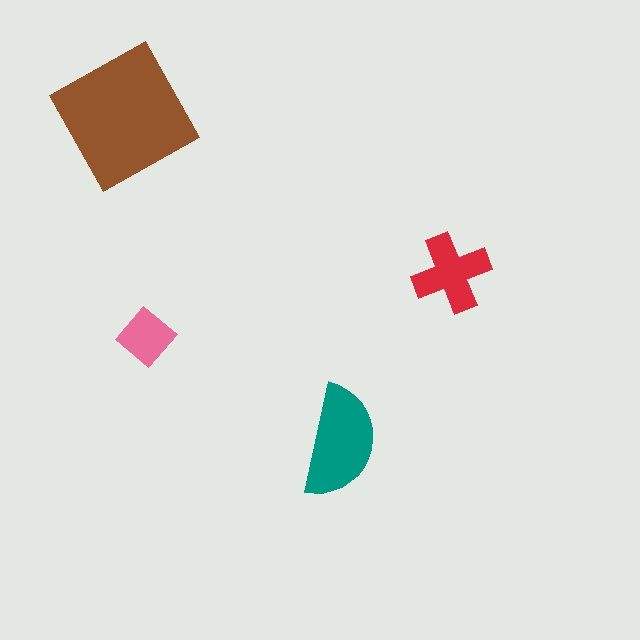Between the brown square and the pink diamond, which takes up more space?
The brown square.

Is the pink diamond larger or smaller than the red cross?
Smaller.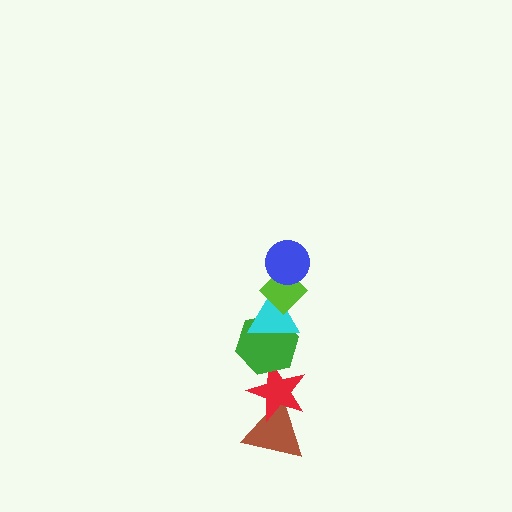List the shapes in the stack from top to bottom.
From top to bottom: the blue circle, the lime diamond, the cyan triangle, the green hexagon, the red star, the brown triangle.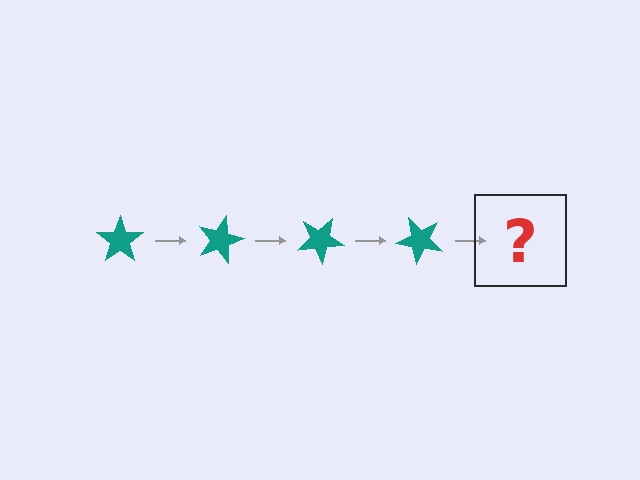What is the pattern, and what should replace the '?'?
The pattern is that the star rotates 15 degrees each step. The '?' should be a teal star rotated 60 degrees.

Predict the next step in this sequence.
The next step is a teal star rotated 60 degrees.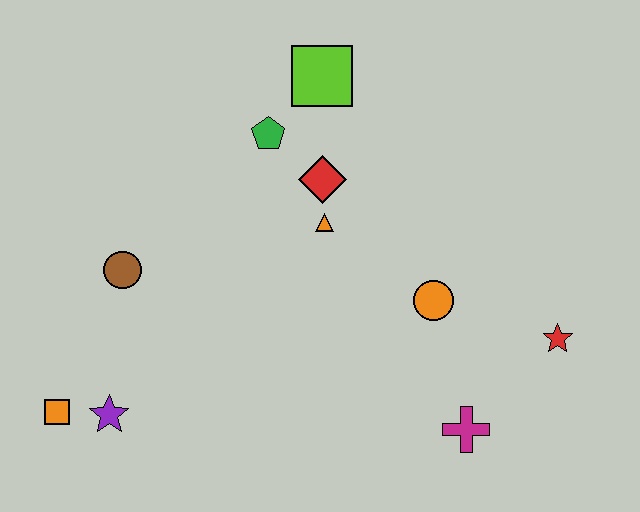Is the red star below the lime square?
Yes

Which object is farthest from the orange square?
The red star is farthest from the orange square.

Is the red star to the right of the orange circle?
Yes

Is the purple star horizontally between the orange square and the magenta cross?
Yes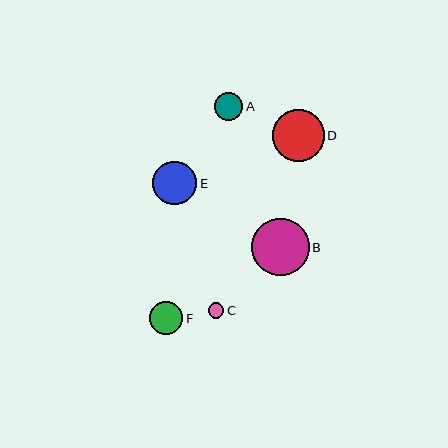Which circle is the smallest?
Circle C is the smallest with a size of approximately 16 pixels.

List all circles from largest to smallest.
From largest to smallest: B, D, E, F, A, C.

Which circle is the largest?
Circle B is the largest with a size of approximately 58 pixels.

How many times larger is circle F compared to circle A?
Circle F is approximately 1.2 times the size of circle A.